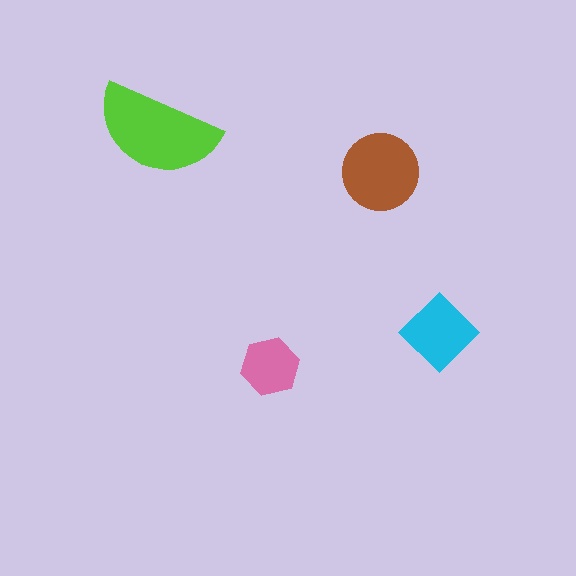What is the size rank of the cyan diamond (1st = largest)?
3rd.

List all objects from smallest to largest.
The pink hexagon, the cyan diamond, the brown circle, the lime semicircle.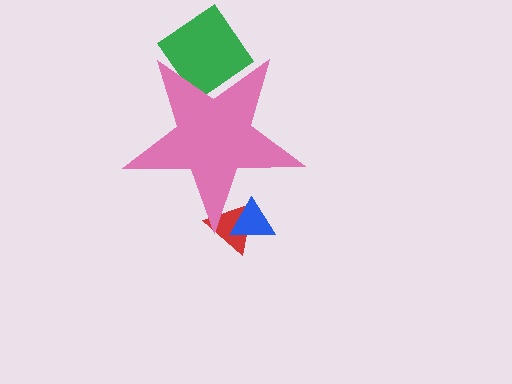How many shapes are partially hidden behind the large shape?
3 shapes are partially hidden.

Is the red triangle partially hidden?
Yes, the red triangle is partially hidden behind the pink star.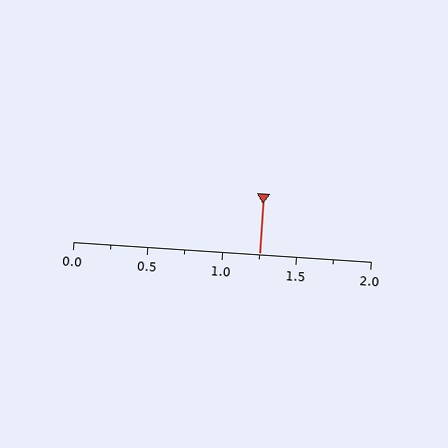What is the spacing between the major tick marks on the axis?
The major ticks are spaced 0.5 apart.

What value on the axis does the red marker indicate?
The marker indicates approximately 1.25.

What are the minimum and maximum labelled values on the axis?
The axis runs from 0.0 to 2.0.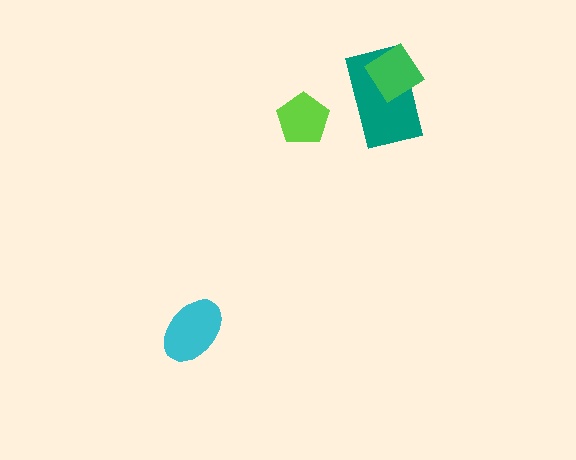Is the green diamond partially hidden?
No, no other shape covers it.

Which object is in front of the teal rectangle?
The green diamond is in front of the teal rectangle.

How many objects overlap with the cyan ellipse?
0 objects overlap with the cyan ellipse.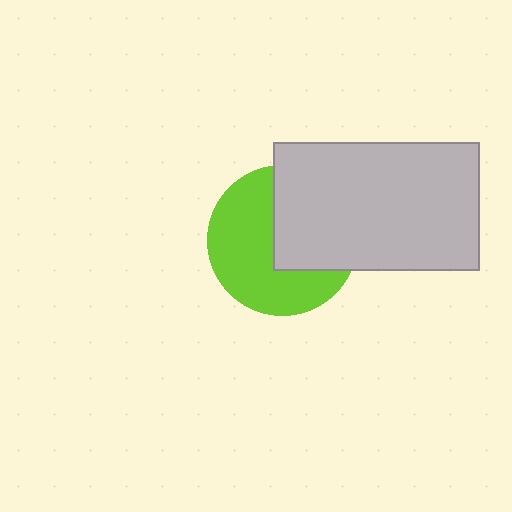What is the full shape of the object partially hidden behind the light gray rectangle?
The partially hidden object is a lime circle.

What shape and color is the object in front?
The object in front is a light gray rectangle.